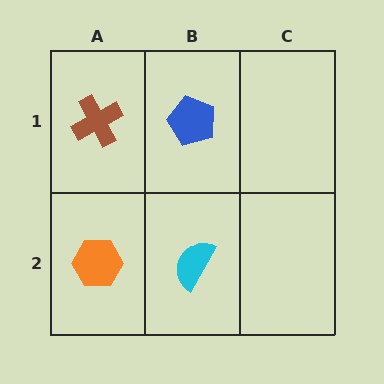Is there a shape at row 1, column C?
No, that cell is empty.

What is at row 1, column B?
A blue pentagon.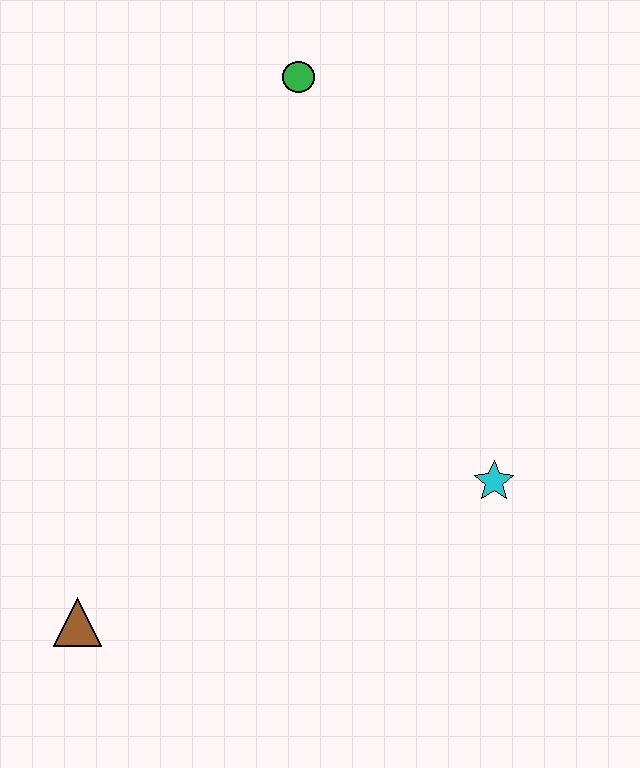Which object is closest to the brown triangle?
The cyan star is closest to the brown triangle.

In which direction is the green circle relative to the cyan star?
The green circle is above the cyan star.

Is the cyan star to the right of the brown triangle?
Yes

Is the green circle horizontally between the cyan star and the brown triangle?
Yes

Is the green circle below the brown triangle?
No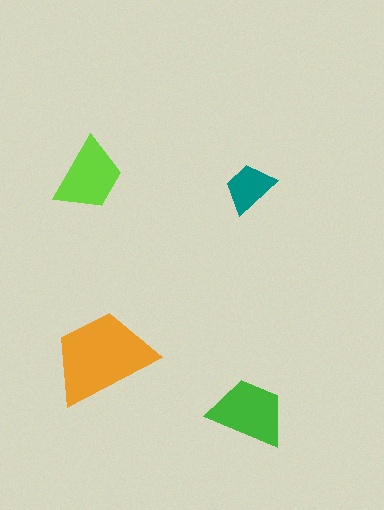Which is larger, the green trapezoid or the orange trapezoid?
The orange one.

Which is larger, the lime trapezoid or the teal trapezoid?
The lime one.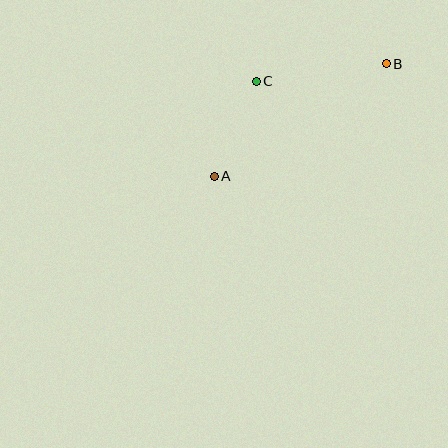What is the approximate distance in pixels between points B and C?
The distance between B and C is approximately 131 pixels.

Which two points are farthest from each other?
Points A and B are farthest from each other.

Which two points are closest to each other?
Points A and C are closest to each other.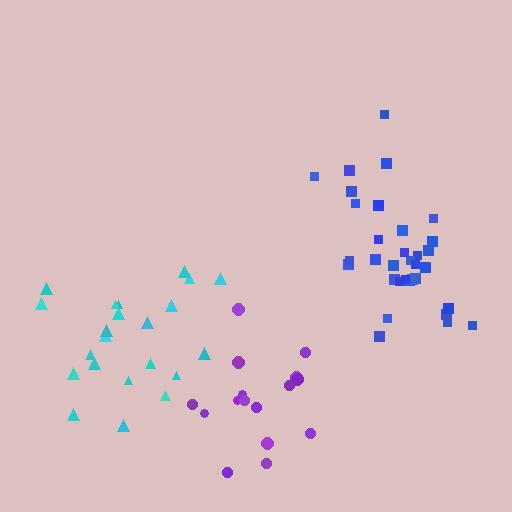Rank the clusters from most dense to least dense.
blue, purple, cyan.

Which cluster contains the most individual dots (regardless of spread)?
Blue (33).